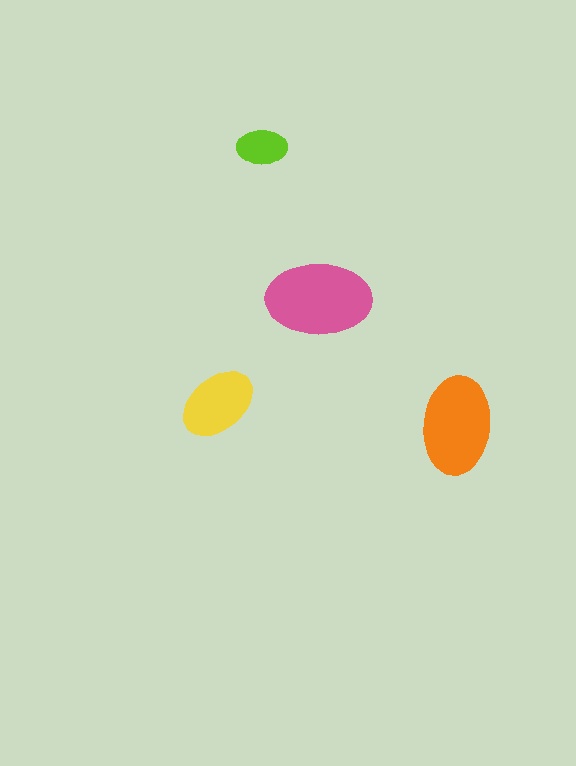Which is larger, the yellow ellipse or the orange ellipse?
The orange one.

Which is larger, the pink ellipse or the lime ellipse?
The pink one.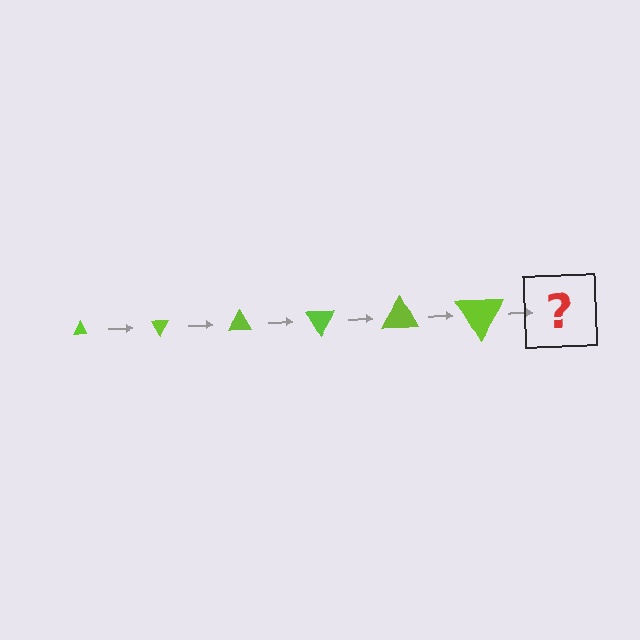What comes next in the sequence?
The next element should be a triangle, larger than the previous one and rotated 360 degrees from the start.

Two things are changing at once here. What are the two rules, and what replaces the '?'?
The two rules are that the triangle grows larger each step and it rotates 60 degrees each step. The '?' should be a triangle, larger than the previous one and rotated 360 degrees from the start.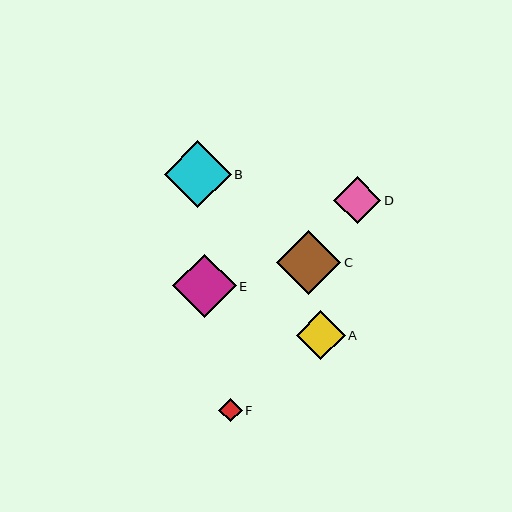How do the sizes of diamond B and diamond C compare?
Diamond B and diamond C are approximately the same size.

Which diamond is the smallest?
Diamond F is the smallest with a size of approximately 24 pixels.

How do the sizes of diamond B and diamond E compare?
Diamond B and diamond E are approximately the same size.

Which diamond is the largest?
Diamond B is the largest with a size of approximately 67 pixels.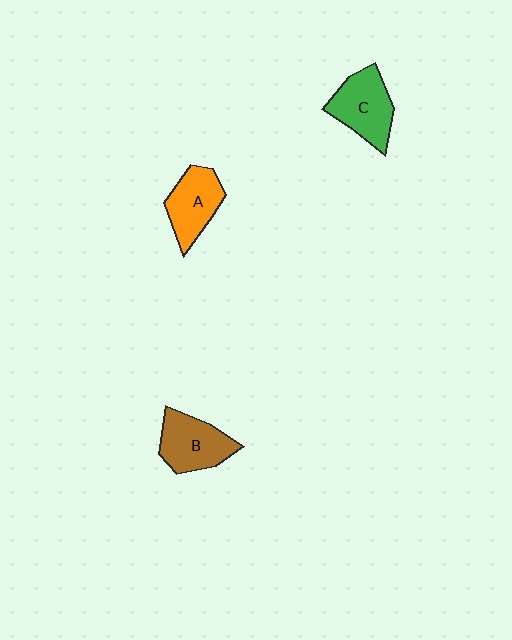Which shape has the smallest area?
Shape A (orange).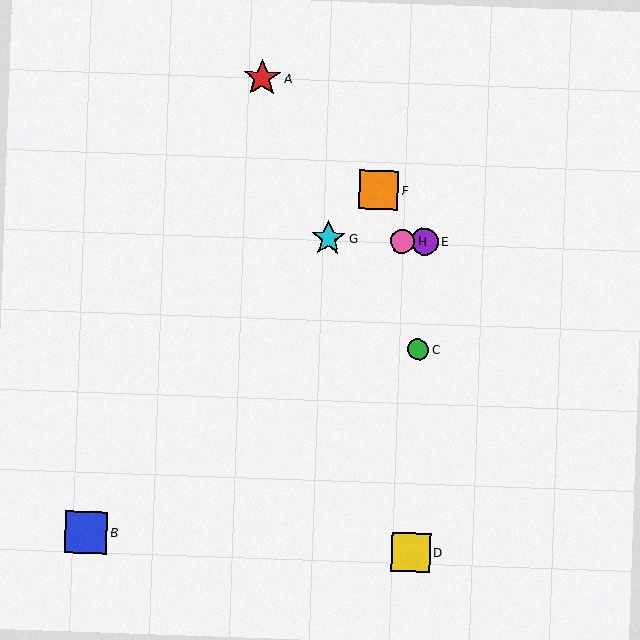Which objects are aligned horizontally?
Objects E, G, H are aligned horizontally.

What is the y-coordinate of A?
Object A is at y≈78.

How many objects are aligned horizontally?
3 objects (E, G, H) are aligned horizontally.